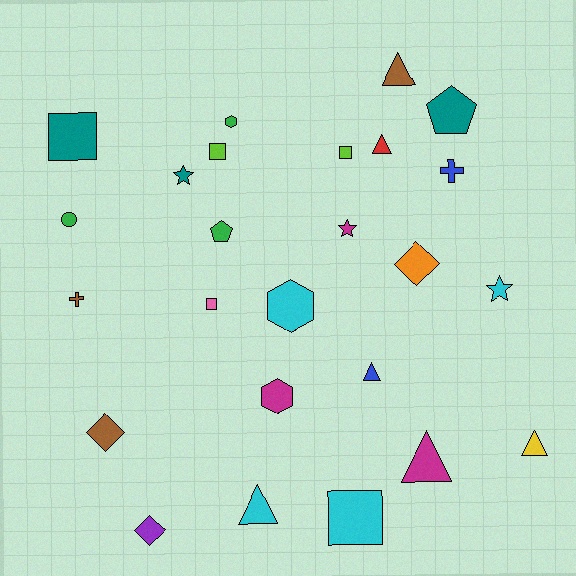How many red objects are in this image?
There is 1 red object.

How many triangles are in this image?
There are 6 triangles.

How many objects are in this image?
There are 25 objects.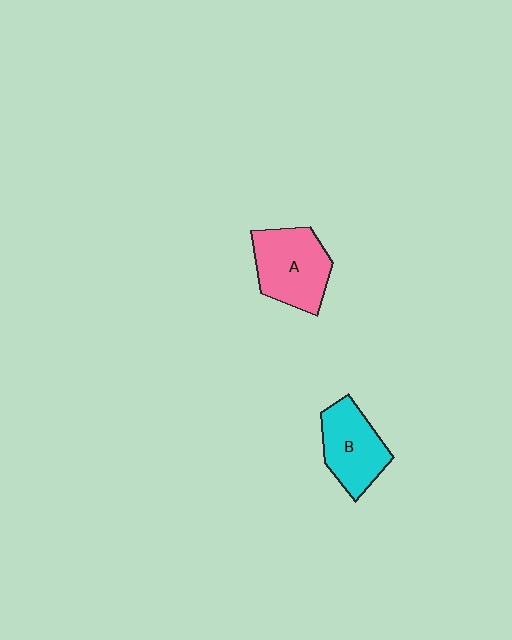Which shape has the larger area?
Shape A (pink).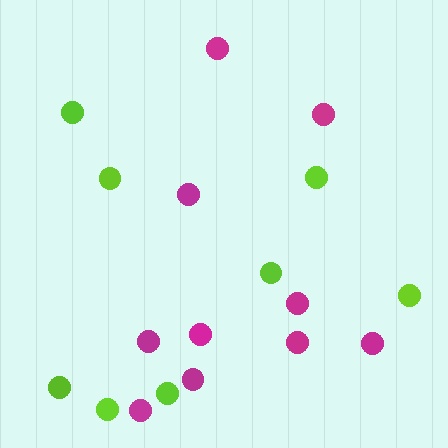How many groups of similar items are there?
There are 2 groups: one group of magenta circles (10) and one group of lime circles (8).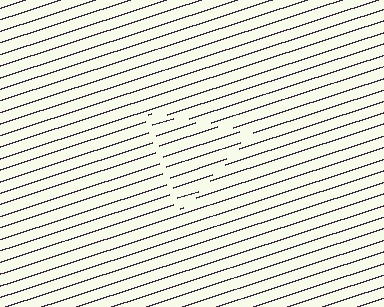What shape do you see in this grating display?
An illusory triangle. The interior of the shape contains the same grating, shifted by half a period — the contour is defined by the phase discontinuity where line-ends from the inner and outer gratings abut.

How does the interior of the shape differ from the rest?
The interior of the shape contains the same grating, shifted by half a period — the contour is defined by the phase discontinuity where line-ends from the inner and outer gratings abut.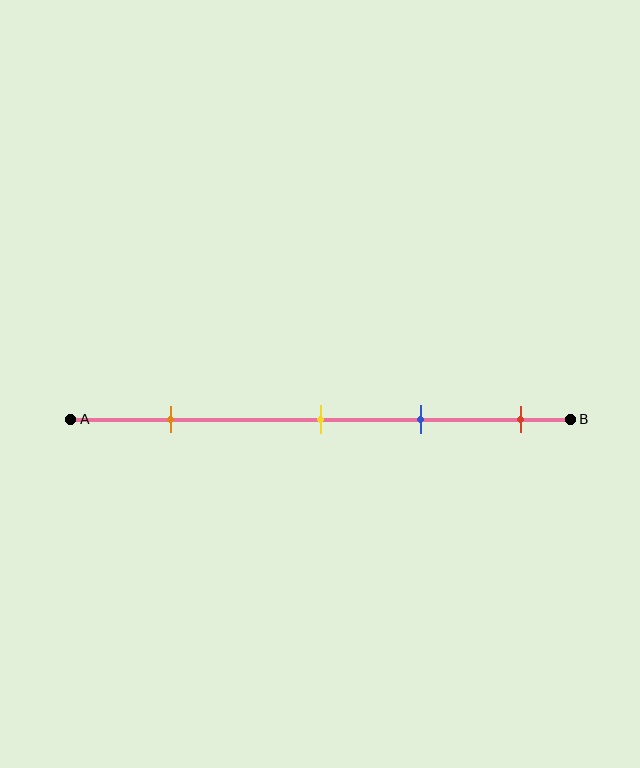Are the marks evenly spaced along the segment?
No, the marks are not evenly spaced.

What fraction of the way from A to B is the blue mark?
The blue mark is approximately 70% (0.7) of the way from A to B.